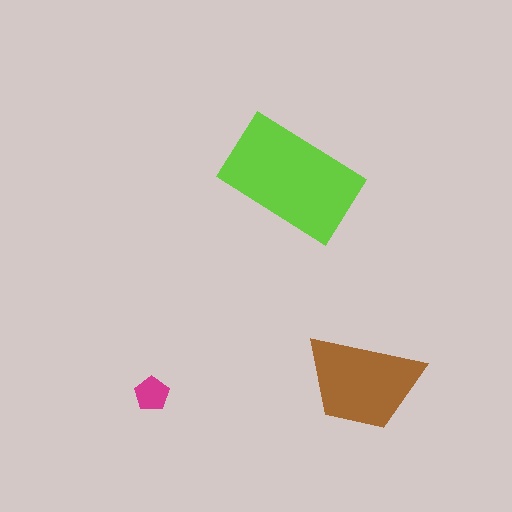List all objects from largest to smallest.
The lime rectangle, the brown trapezoid, the magenta pentagon.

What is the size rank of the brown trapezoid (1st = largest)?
2nd.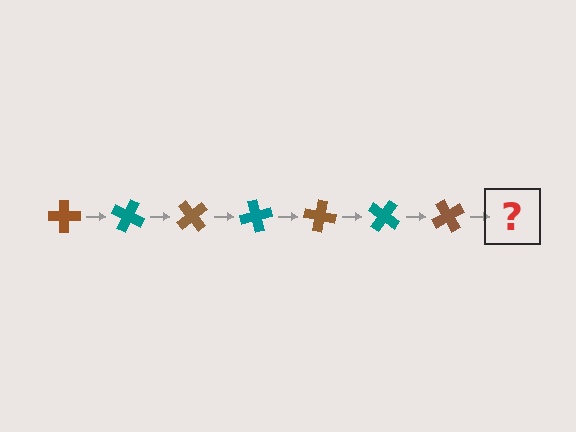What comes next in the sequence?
The next element should be a teal cross, rotated 175 degrees from the start.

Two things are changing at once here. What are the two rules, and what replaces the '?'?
The two rules are that it rotates 25 degrees each step and the color cycles through brown and teal. The '?' should be a teal cross, rotated 175 degrees from the start.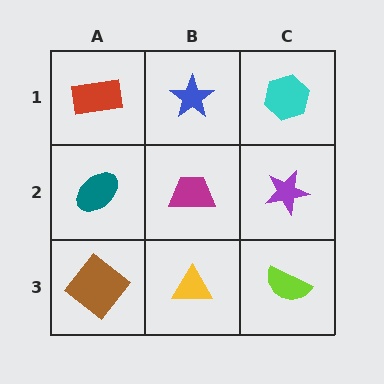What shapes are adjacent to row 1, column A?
A teal ellipse (row 2, column A), a blue star (row 1, column B).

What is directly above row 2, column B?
A blue star.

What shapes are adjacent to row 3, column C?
A purple star (row 2, column C), a yellow triangle (row 3, column B).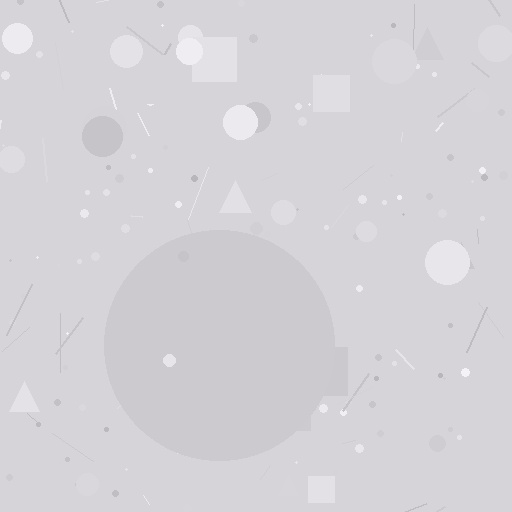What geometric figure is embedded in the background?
A circle is embedded in the background.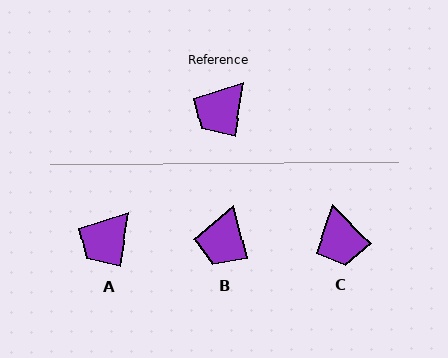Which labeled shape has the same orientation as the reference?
A.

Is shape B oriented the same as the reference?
No, it is off by about 23 degrees.